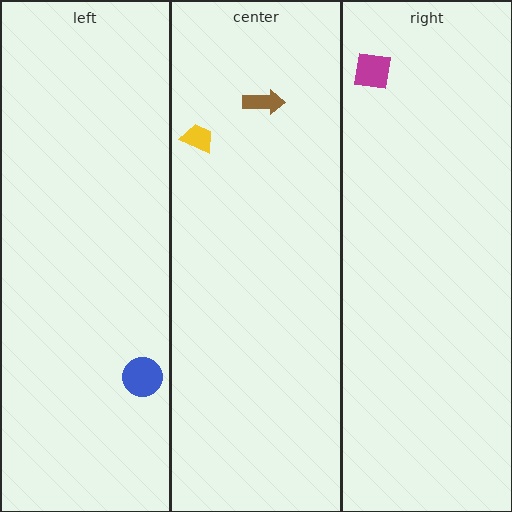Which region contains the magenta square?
The right region.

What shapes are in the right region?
The magenta square.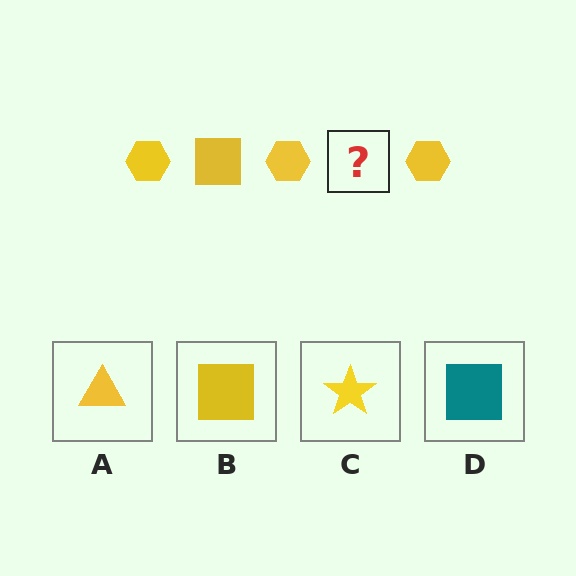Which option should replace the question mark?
Option B.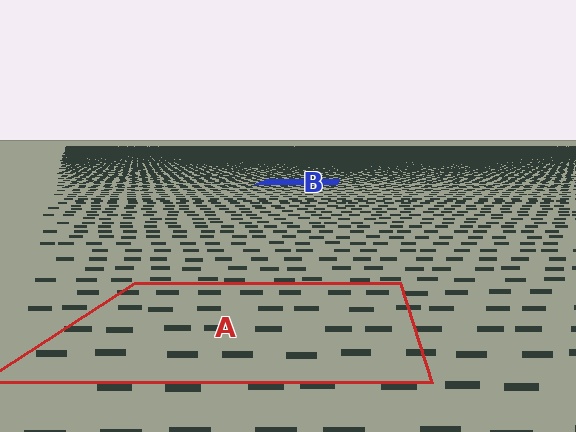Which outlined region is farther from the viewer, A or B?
Region B is farther from the viewer — the texture elements inside it appear smaller and more densely packed.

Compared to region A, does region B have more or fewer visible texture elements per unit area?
Region B has more texture elements per unit area — they are packed more densely because it is farther away.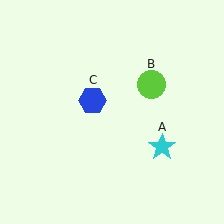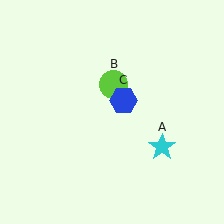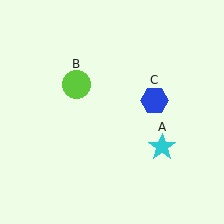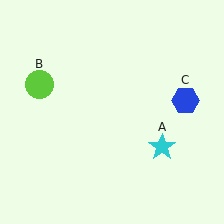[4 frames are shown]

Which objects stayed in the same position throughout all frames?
Cyan star (object A) remained stationary.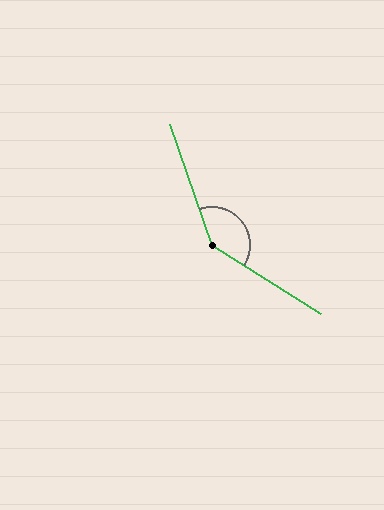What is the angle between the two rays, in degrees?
Approximately 141 degrees.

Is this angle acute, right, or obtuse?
It is obtuse.